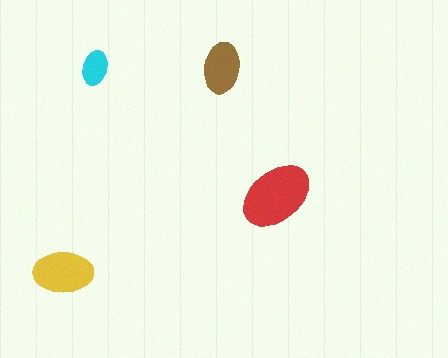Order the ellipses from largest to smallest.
the red one, the yellow one, the brown one, the cyan one.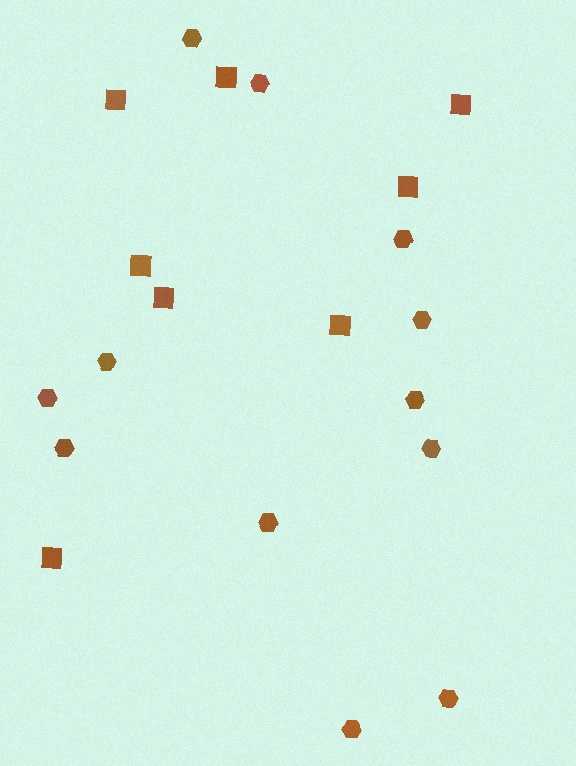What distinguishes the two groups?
There are 2 groups: one group of squares (8) and one group of hexagons (12).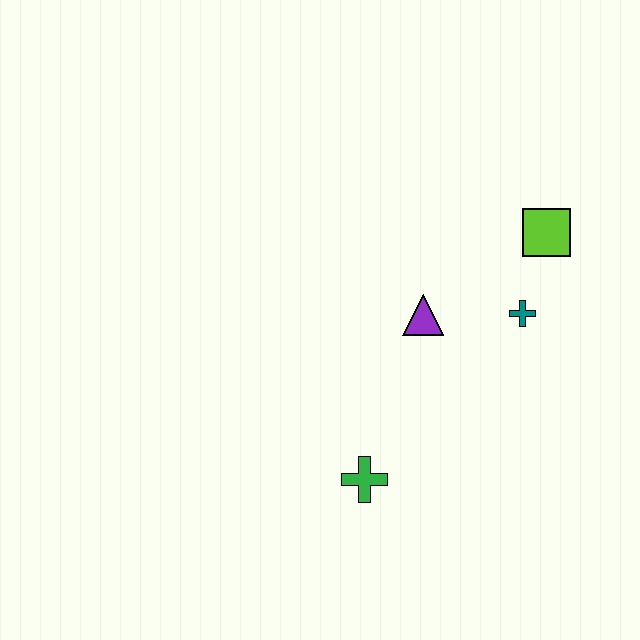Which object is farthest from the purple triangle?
The green cross is farthest from the purple triangle.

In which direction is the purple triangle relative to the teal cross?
The purple triangle is to the left of the teal cross.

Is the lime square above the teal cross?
Yes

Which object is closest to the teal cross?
The lime square is closest to the teal cross.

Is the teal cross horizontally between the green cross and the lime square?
Yes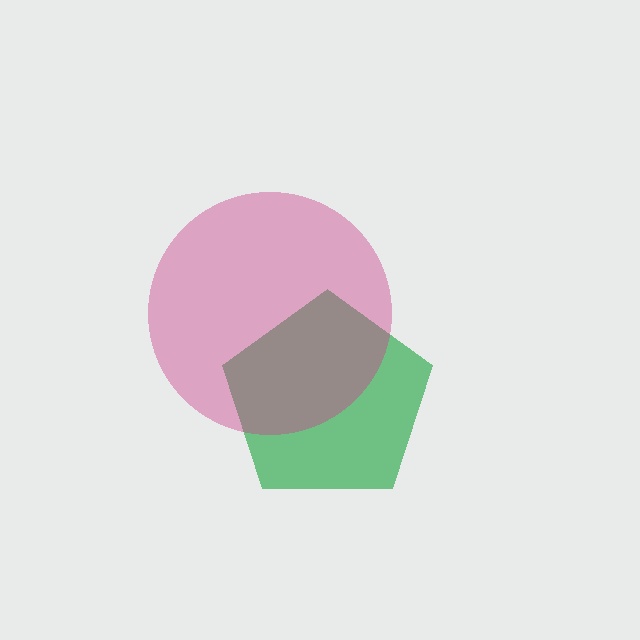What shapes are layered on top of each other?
The layered shapes are: a green pentagon, a magenta circle.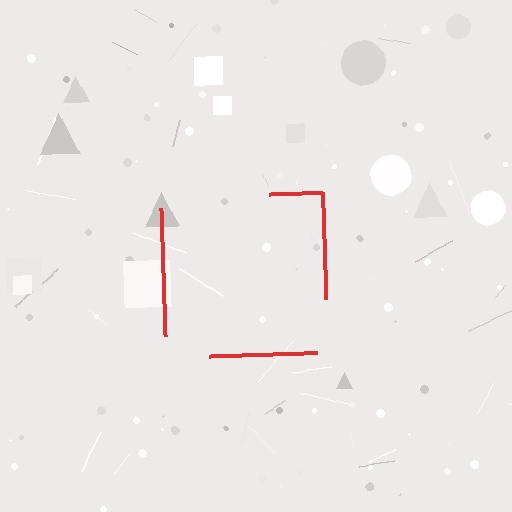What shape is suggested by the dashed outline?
The dashed outline suggests a square.